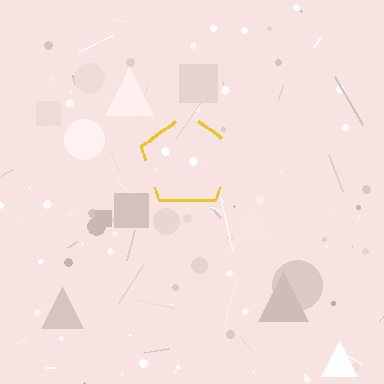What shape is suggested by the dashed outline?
The dashed outline suggests a pentagon.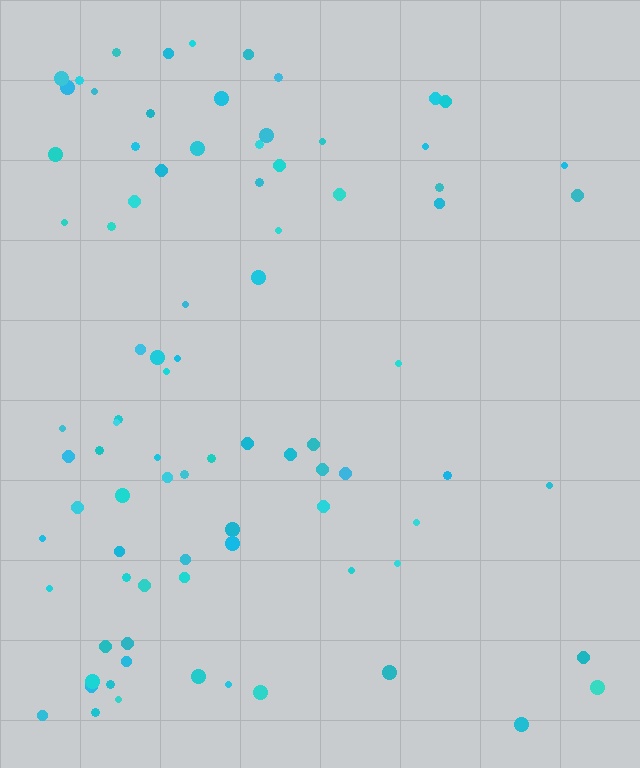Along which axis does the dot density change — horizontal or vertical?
Horizontal.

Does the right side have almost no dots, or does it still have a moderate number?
Still a moderate number, just noticeably fewer than the left.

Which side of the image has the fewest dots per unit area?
The right.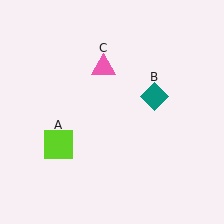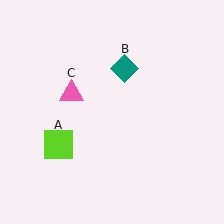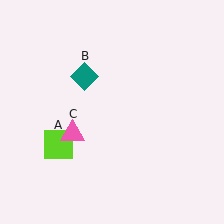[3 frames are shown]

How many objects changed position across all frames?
2 objects changed position: teal diamond (object B), pink triangle (object C).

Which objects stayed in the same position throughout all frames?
Lime square (object A) remained stationary.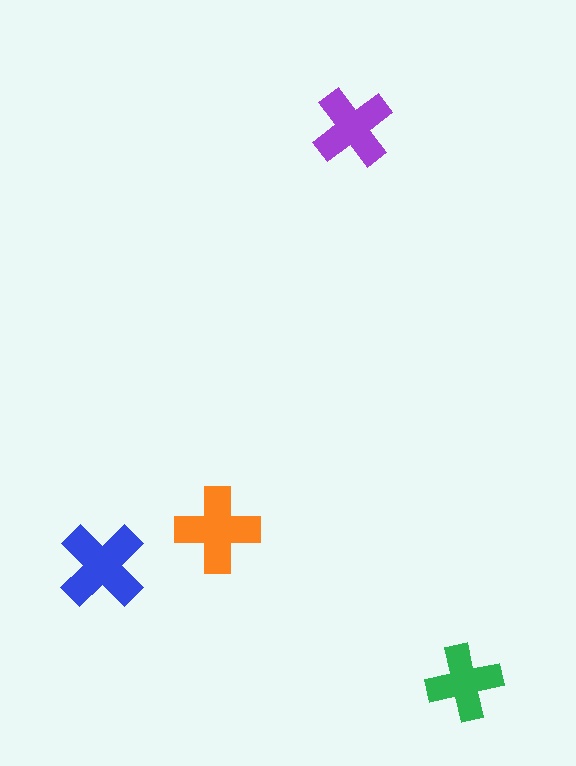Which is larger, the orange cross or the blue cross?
The blue one.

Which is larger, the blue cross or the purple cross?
The blue one.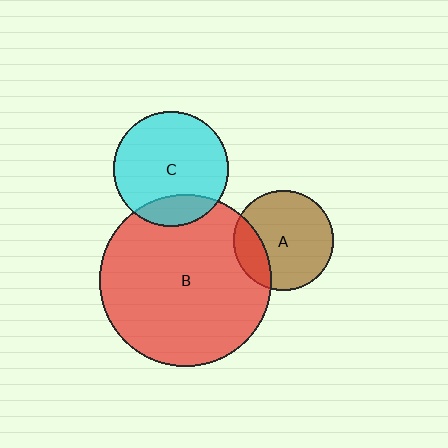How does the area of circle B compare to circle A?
Approximately 3.0 times.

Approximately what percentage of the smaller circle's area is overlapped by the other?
Approximately 20%.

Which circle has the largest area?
Circle B (red).